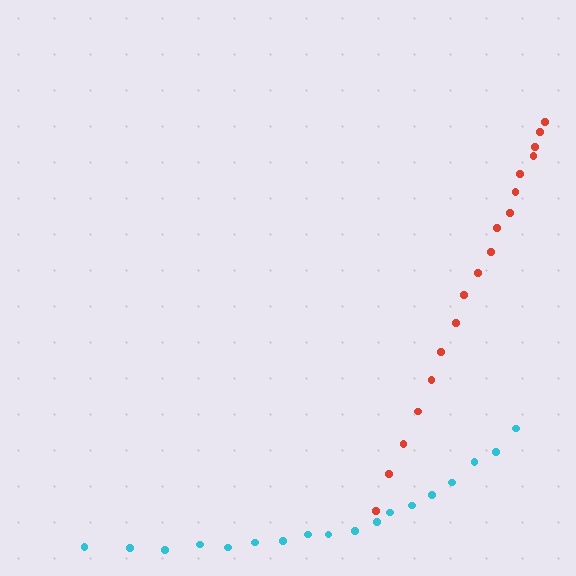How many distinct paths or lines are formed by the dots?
There are 2 distinct paths.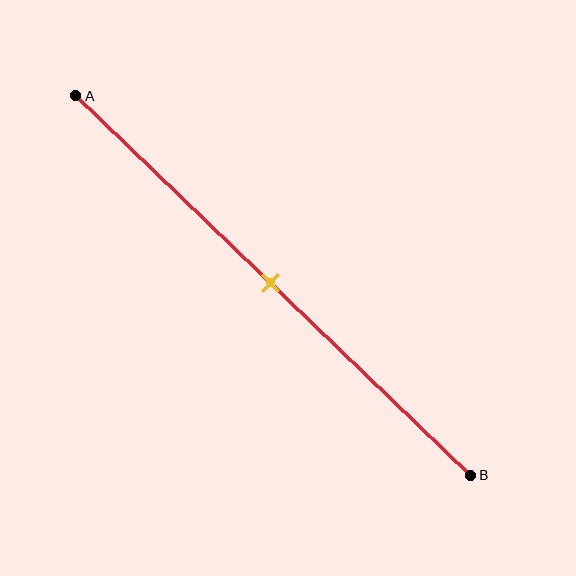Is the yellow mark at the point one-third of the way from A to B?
No, the mark is at about 50% from A, not at the 33% one-third point.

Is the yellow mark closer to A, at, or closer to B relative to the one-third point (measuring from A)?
The yellow mark is closer to point B than the one-third point of segment AB.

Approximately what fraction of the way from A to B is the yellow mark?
The yellow mark is approximately 50% of the way from A to B.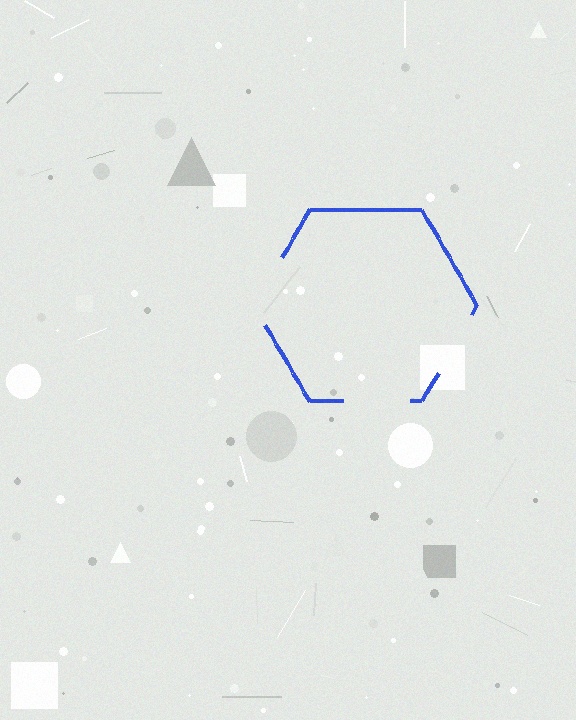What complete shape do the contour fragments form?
The contour fragments form a hexagon.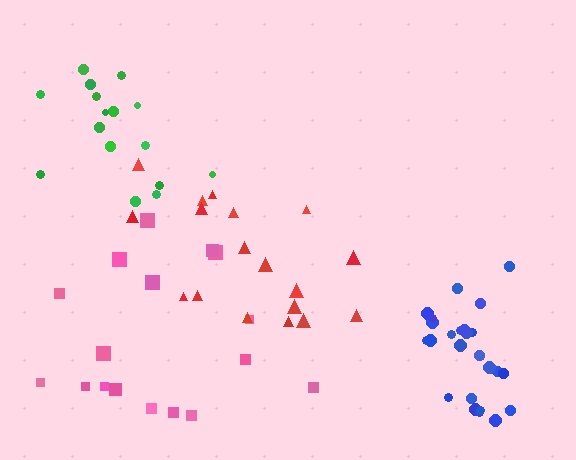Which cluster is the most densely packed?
Blue.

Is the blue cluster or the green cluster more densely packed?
Blue.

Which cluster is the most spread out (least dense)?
Pink.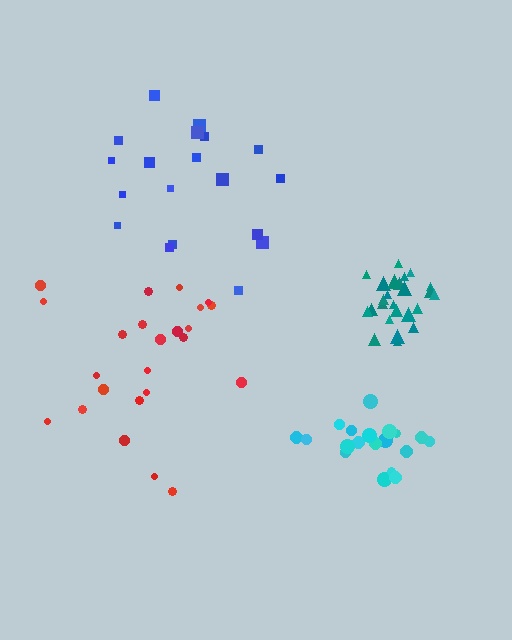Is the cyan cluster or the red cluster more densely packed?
Cyan.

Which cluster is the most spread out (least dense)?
Blue.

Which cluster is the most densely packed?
Teal.